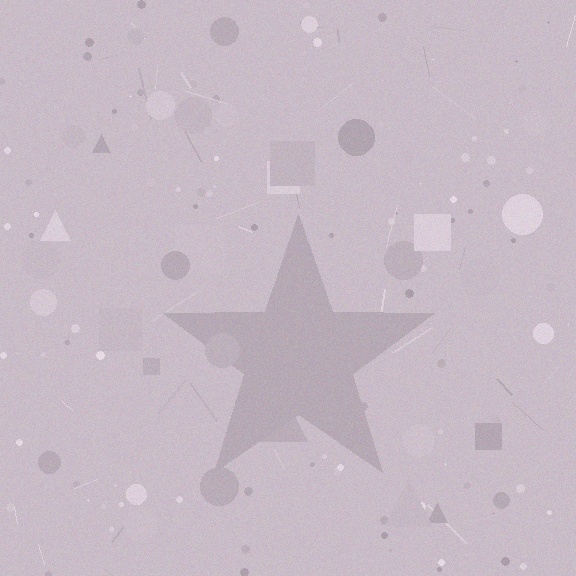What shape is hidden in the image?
A star is hidden in the image.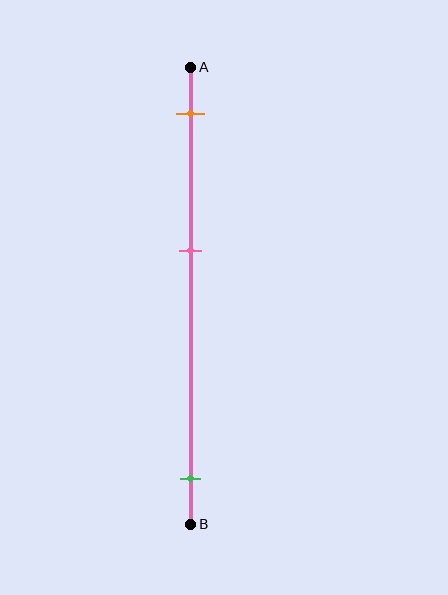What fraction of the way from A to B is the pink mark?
The pink mark is approximately 40% (0.4) of the way from A to B.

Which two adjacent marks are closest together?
The orange and pink marks are the closest adjacent pair.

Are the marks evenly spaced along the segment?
No, the marks are not evenly spaced.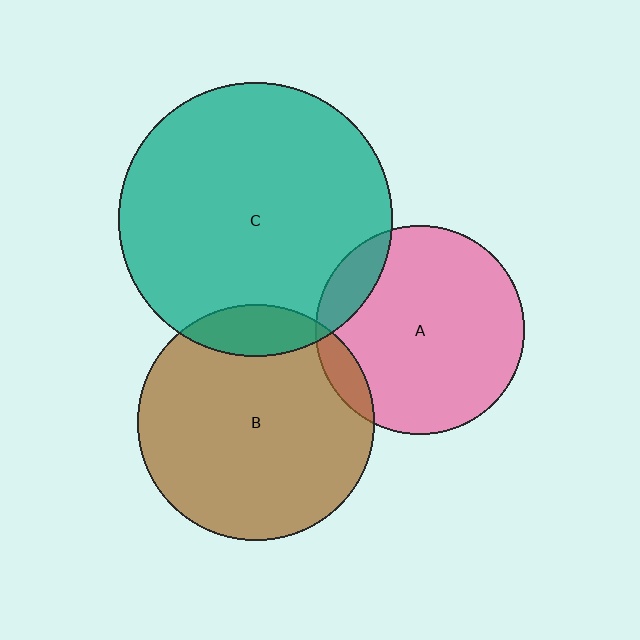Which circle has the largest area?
Circle C (teal).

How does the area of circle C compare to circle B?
Approximately 1.3 times.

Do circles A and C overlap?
Yes.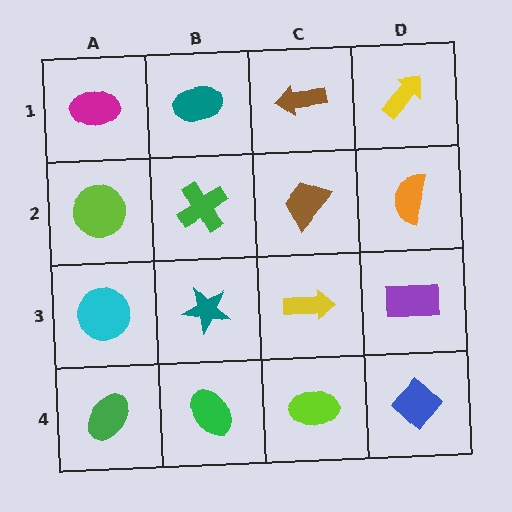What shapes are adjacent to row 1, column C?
A brown trapezoid (row 2, column C), a teal ellipse (row 1, column B), a yellow arrow (row 1, column D).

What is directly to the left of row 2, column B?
A lime circle.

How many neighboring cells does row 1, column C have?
3.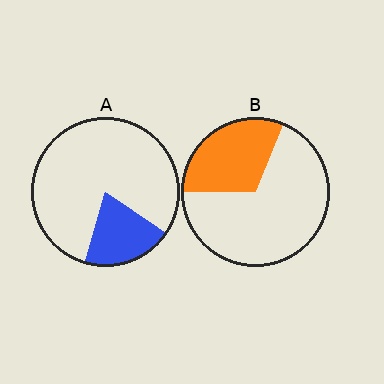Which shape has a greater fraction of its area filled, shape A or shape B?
Shape B.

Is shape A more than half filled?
No.